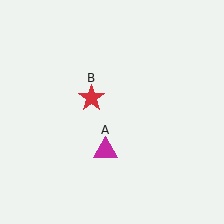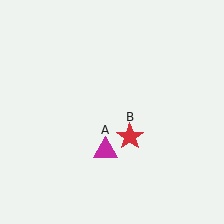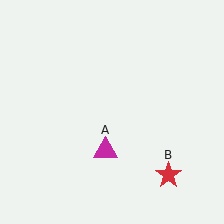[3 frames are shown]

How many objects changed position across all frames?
1 object changed position: red star (object B).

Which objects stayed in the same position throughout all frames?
Magenta triangle (object A) remained stationary.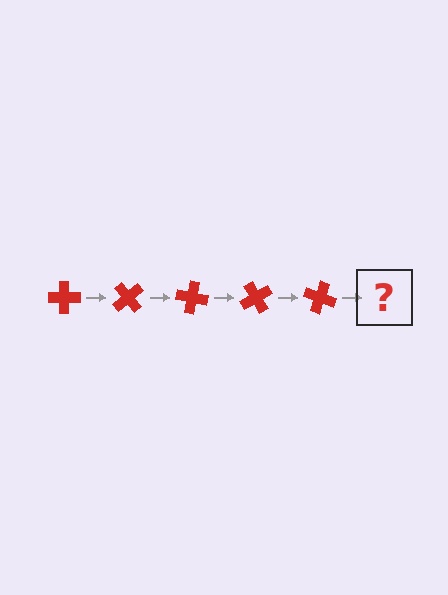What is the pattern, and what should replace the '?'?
The pattern is that the cross rotates 50 degrees each step. The '?' should be a red cross rotated 250 degrees.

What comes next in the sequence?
The next element should be a red cross rotated 250 degrees.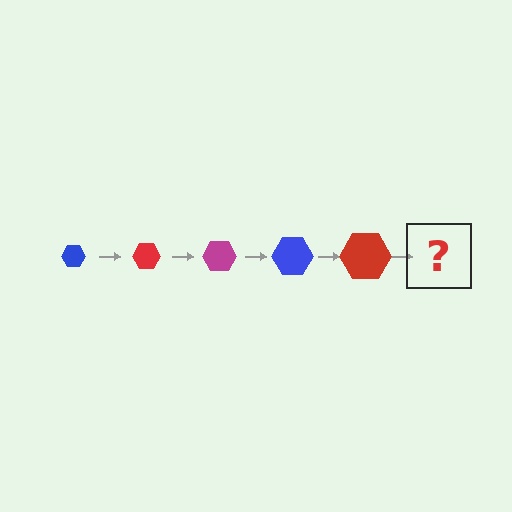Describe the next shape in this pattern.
It should be a magenta hexagon, larger than the previous one.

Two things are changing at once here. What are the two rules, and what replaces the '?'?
The two rules are that the hexagon grows larger each step and the color cycles through blue, red, and magenta. The '?' should be a magenta hexagon, larger than the previous one.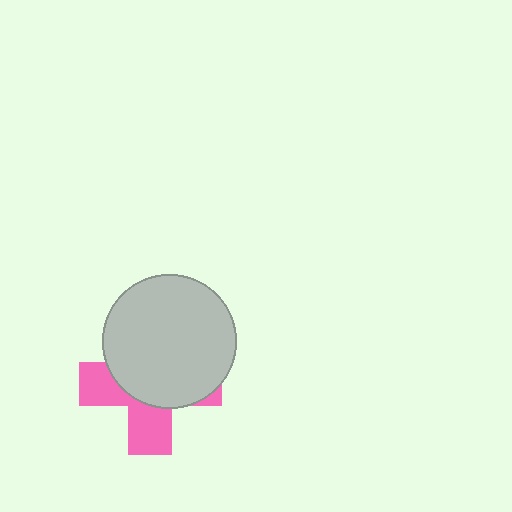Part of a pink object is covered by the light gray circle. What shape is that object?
It is a cross.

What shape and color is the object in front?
The object in front is a light gray circle.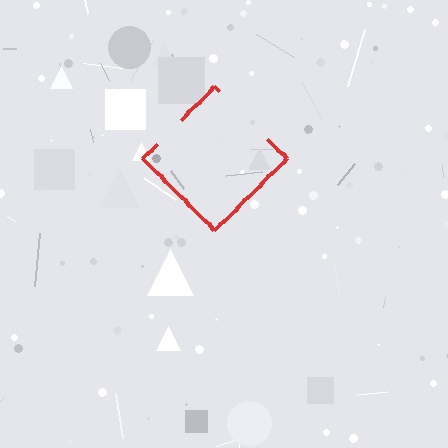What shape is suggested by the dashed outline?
The dashed outline suggests a diamond.